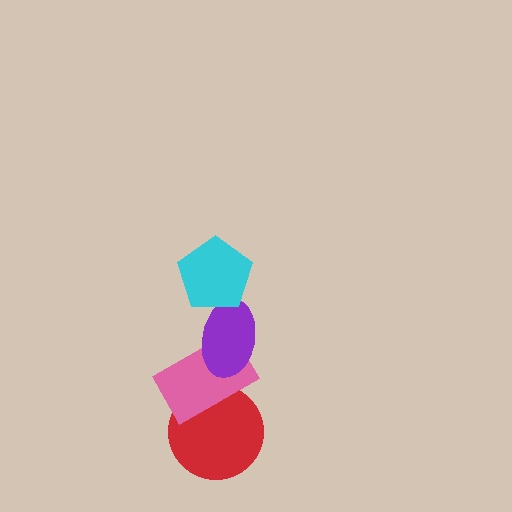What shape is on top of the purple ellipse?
The cyan pentagon is on top of the purple ellipse.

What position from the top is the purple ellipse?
The purple ellipse is 2nd from the top.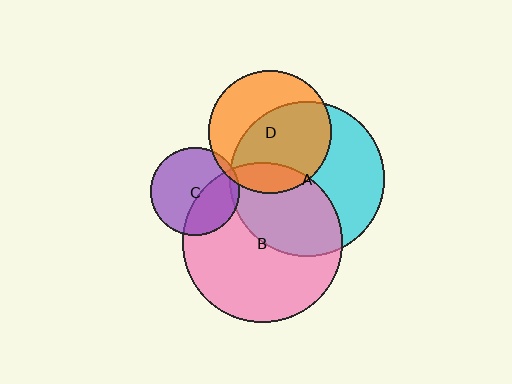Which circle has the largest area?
Circle B (pink).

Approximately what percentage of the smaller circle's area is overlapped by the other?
Approximately 60%.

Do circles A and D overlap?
Yes.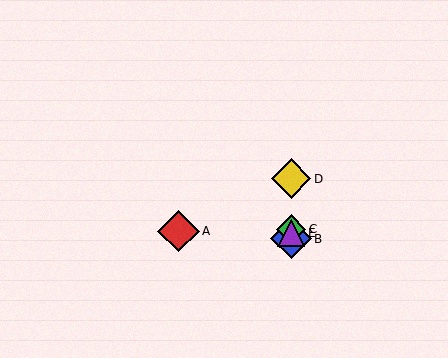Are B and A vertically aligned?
No, B is at x≈291 and A is at x≈178.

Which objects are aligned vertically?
Objects B, C, D, E are aligned vertically.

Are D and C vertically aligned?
Yes, both are at x≈291.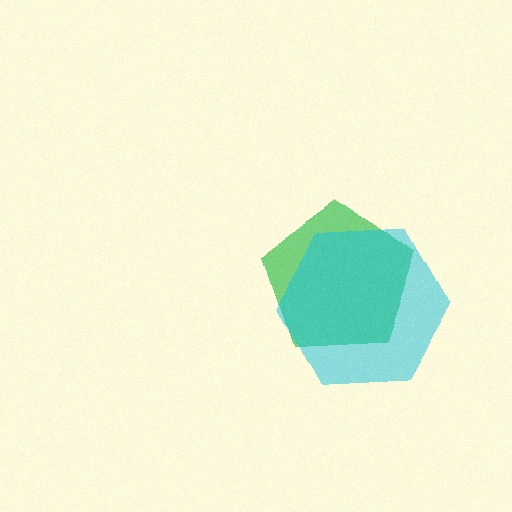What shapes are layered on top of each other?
The layered shapes are: a green pentagon, a cyan hexagon.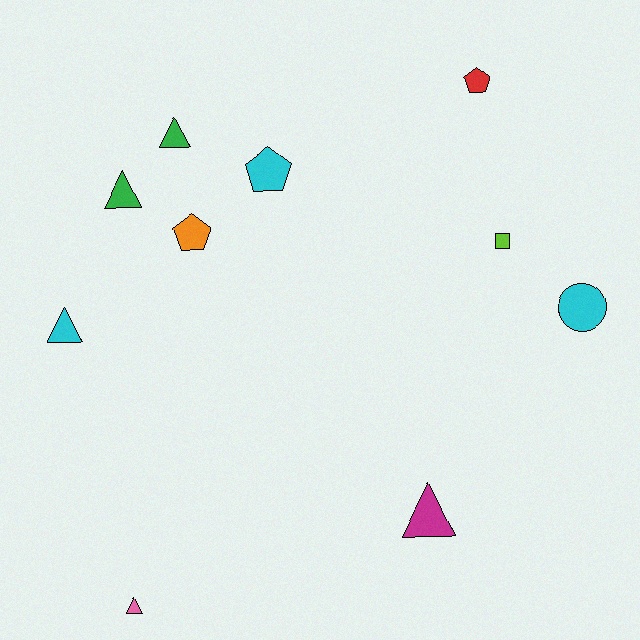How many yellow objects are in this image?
There are no yellow objects.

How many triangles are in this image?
There are 5 triangles.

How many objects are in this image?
There are 10 objects.